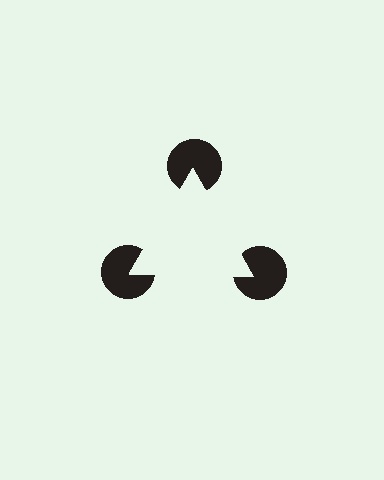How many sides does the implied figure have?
3 sides.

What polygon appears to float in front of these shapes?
An illusory triangle — its edges are inferred from the aligned wedge cuts in the pac-man discs, not physically drawn.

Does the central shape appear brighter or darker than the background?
It typically appears slightly brighter than the background, even though no actual brightness change is drawn.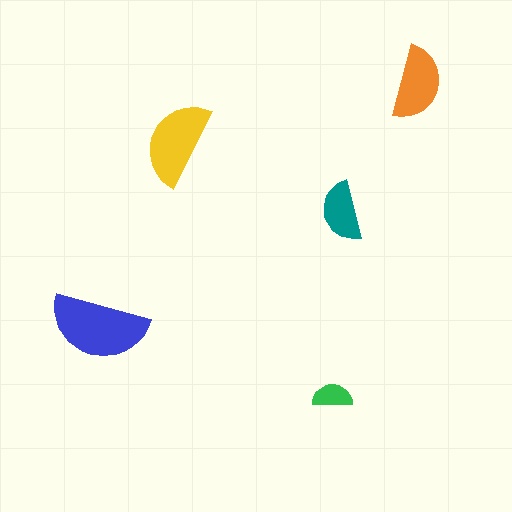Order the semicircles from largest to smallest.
the blue one, the yellow one, the orange one, the teal one, the green one.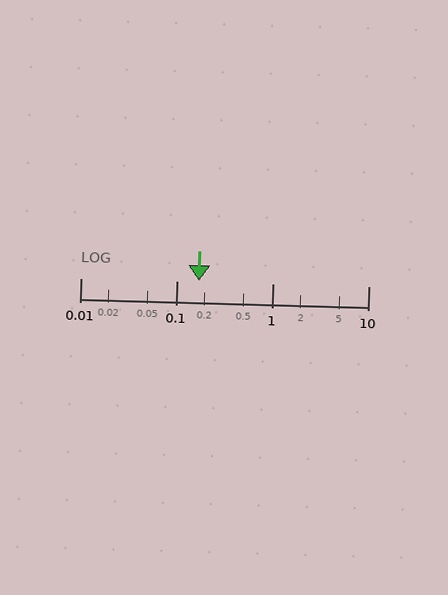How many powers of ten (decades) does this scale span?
The scale spans 3 decades, from 0.01 to 10.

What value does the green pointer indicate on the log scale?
The pointer indicates approximately 0.17.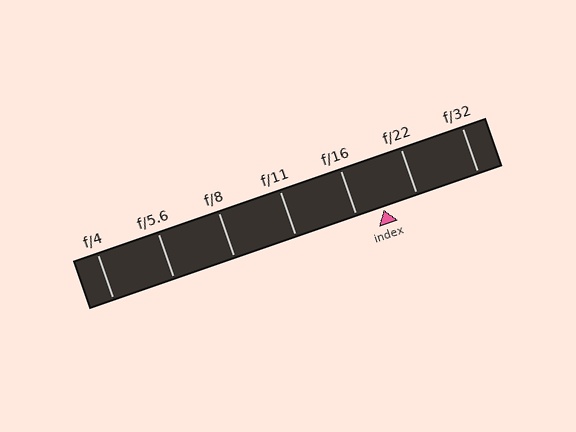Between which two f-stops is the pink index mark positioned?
The index mark is between f/16 and f/22.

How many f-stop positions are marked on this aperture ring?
There are 7 f-stop positions marked.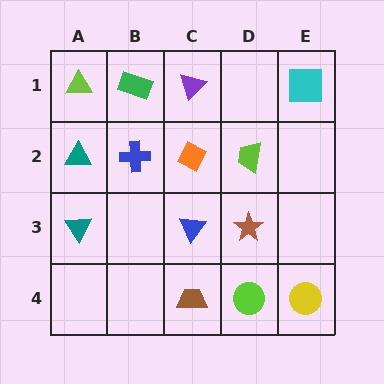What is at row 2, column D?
A lime trapezoid.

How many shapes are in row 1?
4 shapes.